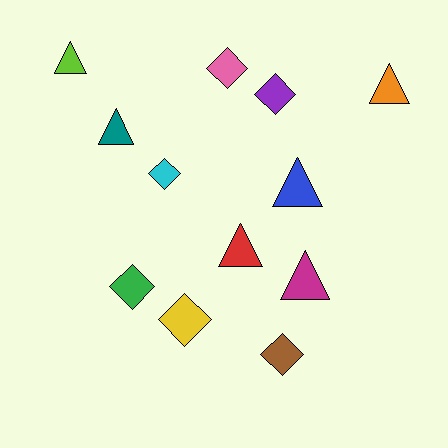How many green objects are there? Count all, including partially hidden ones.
There is 1 green object.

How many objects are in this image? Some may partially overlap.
There are 12 objects.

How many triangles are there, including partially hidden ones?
There are 6 triangles.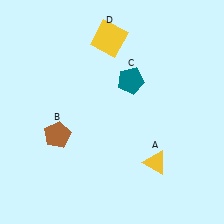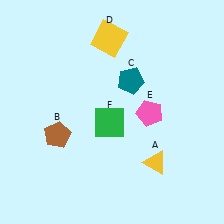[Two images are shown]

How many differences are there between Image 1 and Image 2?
There are 2 differences between the two images.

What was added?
A pink pentagon (E), a green square (F) were added in Image 2.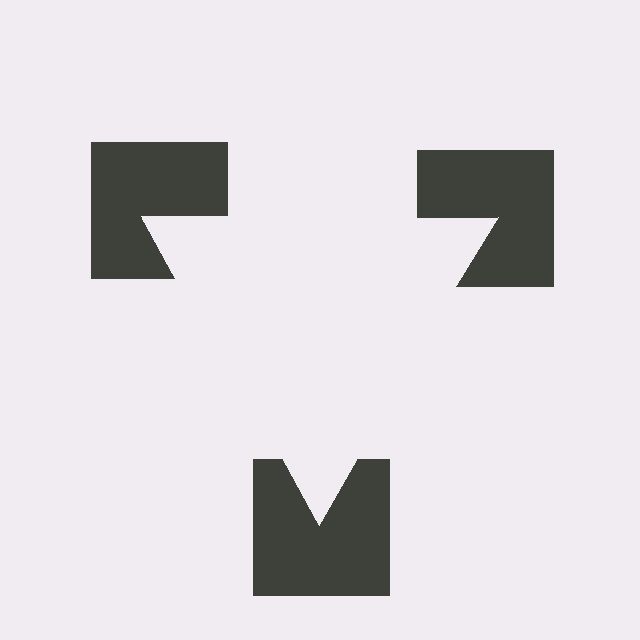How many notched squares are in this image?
There are 3 — one at each vertex of the illusory triangle.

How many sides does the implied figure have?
3 sides.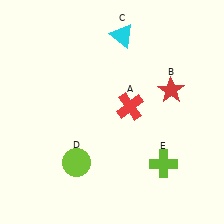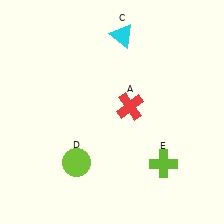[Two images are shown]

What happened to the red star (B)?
The red star (B) was removed in Image 2. It was in the top-right area of Image 1.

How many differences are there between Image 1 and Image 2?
There is 1 difference between the two images.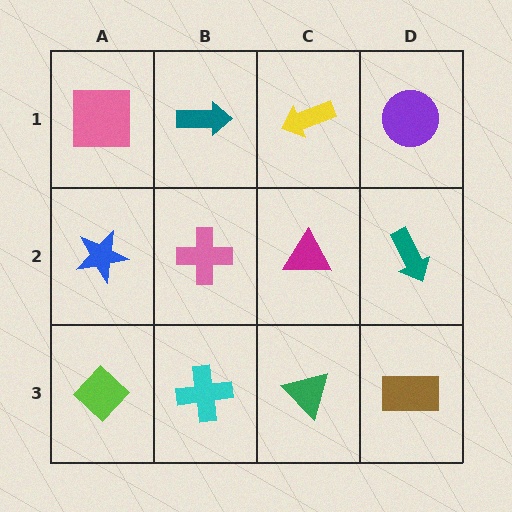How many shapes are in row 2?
4 shapes.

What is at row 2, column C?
A magenta triangle.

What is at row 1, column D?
A purple circle.